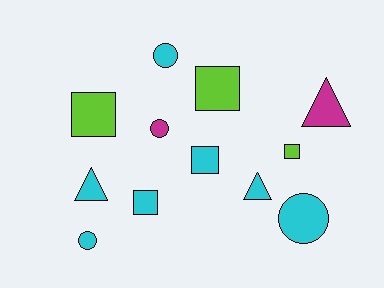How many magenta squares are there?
There are no magenta squares.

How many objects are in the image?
There are 12 objects.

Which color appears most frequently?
Cyan, with 7 objects.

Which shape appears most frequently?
Square, with 5 objects.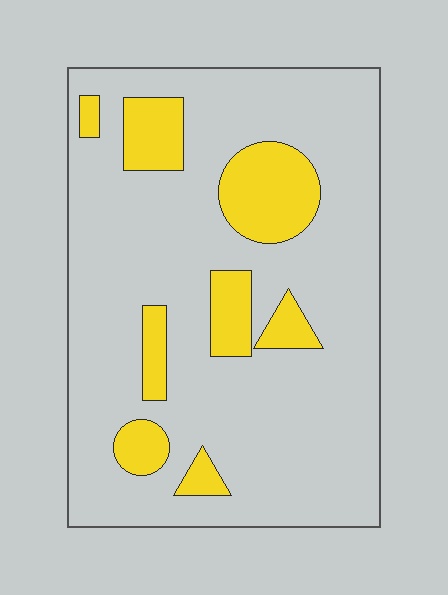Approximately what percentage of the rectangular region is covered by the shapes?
Approximately 20%.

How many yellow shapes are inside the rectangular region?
8.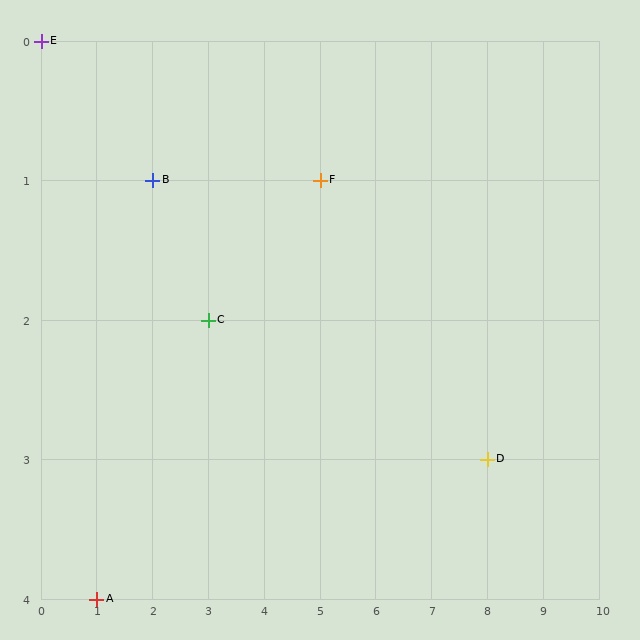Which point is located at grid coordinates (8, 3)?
Point D is at (8, 3).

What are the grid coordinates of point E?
Point E is at grid coordinates (0, 0).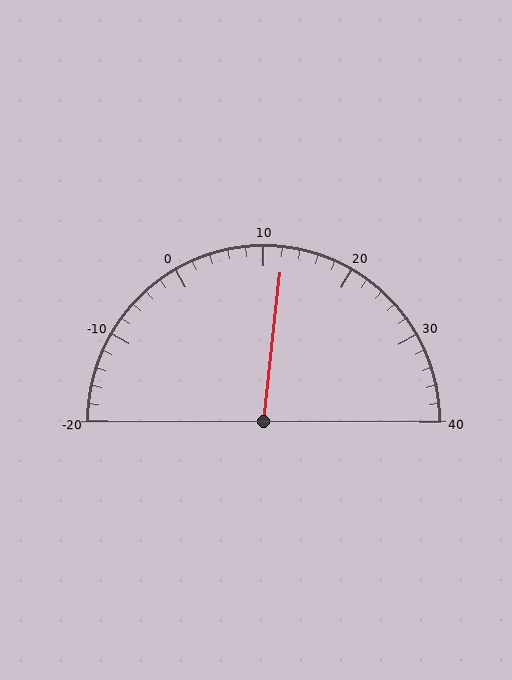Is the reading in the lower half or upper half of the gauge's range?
The reading is in the upper half of the range (-20 to 40).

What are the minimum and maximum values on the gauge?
The gauge ranges from -20 to 40.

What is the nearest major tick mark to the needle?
The nearest major tick mark is 10.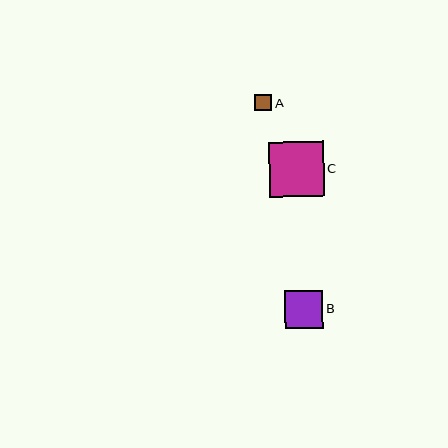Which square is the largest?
Square C is the largest with a size of approximately 55 pixels.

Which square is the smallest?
Square A is the smallest with a size of approximately 17 pixels.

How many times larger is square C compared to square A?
Square C is approximately 3.3 times the size of square A.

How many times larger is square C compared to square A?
Square C is approximately 3.3 times the size of square A.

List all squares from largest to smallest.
From largest to smallest: C, B, A.